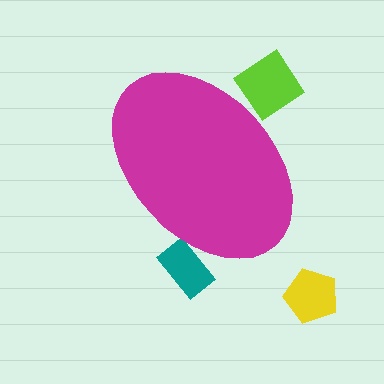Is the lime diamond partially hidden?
Yes, the lime diamond is partially hidden behind the magenta ellipse.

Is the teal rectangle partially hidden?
Yes, the teal rectangle is partially hidden behind the magenta ellipse.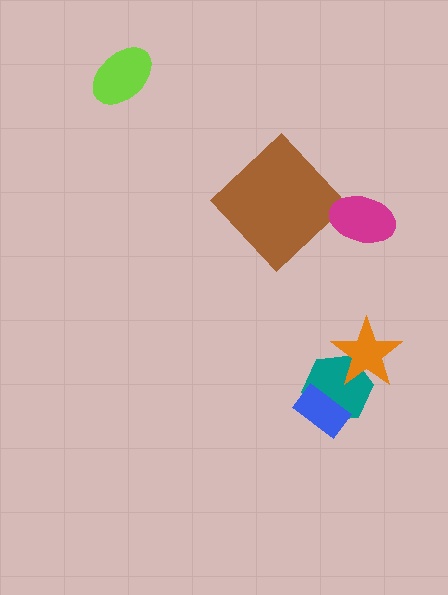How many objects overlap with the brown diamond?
0 objects overlap with the brown diamond.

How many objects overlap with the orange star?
1 object overlaps with the orange star.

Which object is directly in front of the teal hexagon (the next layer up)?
The orange star is directly in front of the teal hexagon.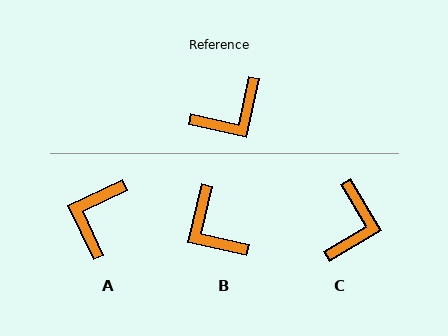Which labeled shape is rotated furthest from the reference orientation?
A, about 142 degrees away.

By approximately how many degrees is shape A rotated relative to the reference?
Approximately 142 degrees clockwise.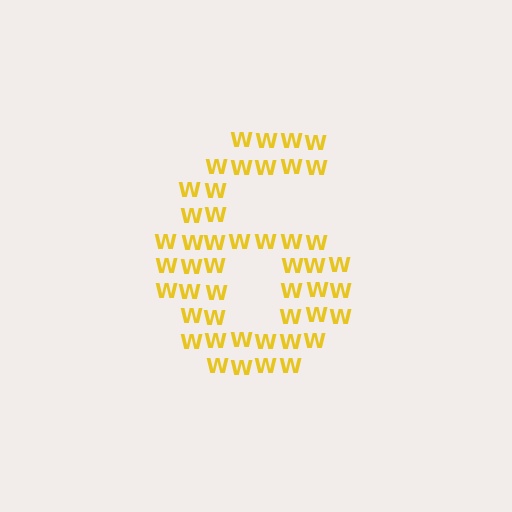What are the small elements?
The small elements are letter W's.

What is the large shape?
The large shape is the digit 6.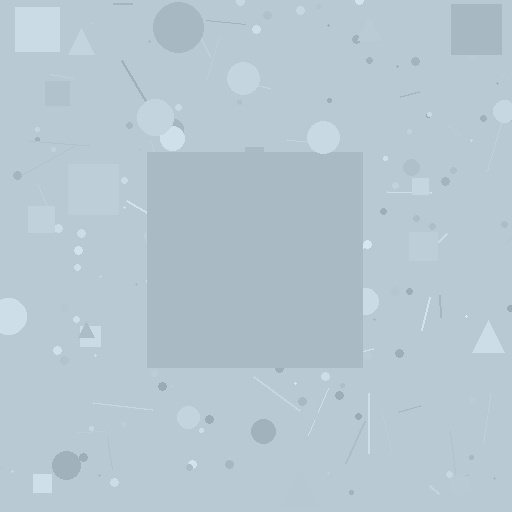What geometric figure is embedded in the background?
A square is embedded in the background.